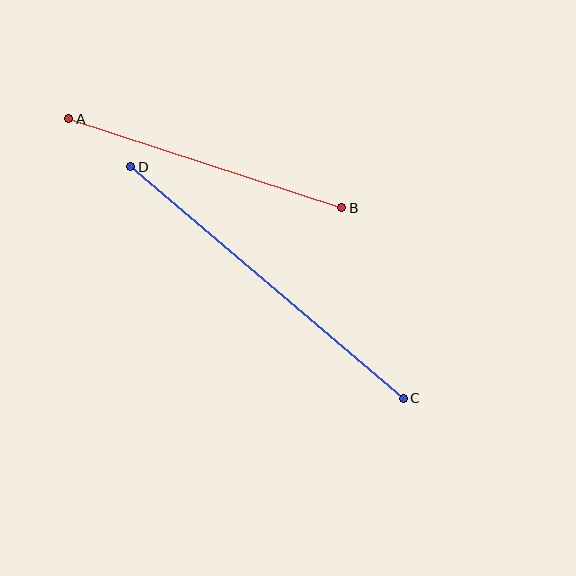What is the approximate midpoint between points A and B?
The midpoint is at approximately (205, 163) pixels.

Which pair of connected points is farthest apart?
Points C and D are farthest apart.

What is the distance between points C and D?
The distance is approximately 357 pixels.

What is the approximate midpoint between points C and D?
The midpoint is at approximately (267, 282) pixels.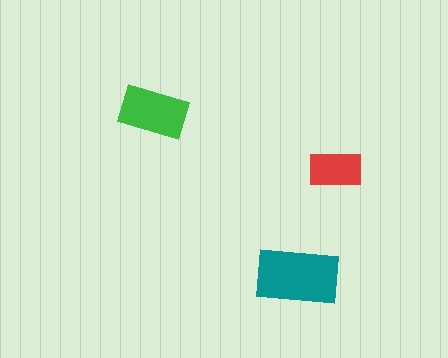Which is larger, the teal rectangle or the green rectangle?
The teal one.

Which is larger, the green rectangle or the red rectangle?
The green one.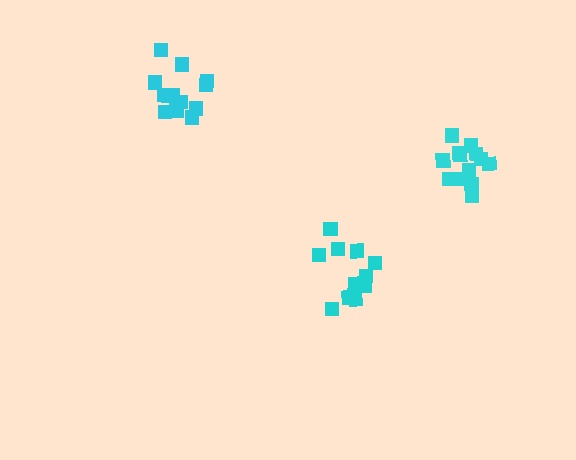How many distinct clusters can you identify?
There are 3 distinct clusters.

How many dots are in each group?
Group 1: 13 dots, Group 2: 13 dots, Group 3: 14 dots (40 total).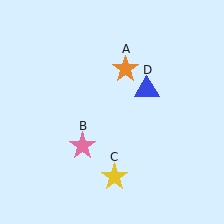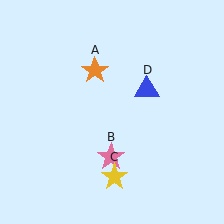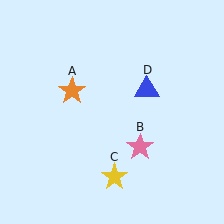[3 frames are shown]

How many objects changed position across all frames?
2 objects changed position: orange star (object A), pink star (object B).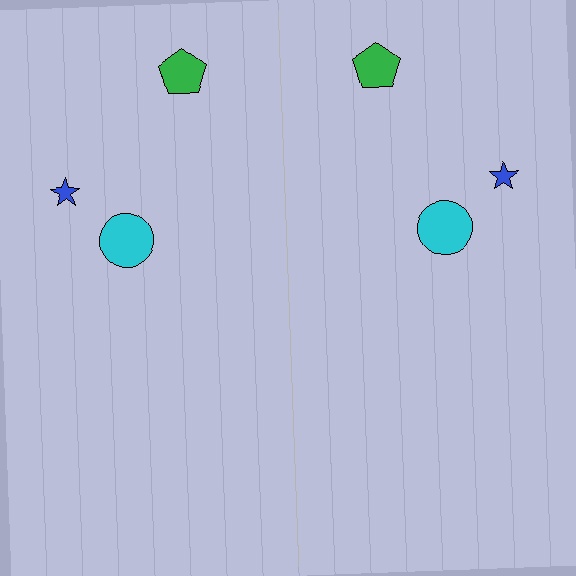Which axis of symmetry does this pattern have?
The pattern has a vertical axis of symmetry running through the center of the image.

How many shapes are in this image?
There are 6 shapes in this image.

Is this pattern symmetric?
Yes, this pattern has bilateral (reflection) symmetry.